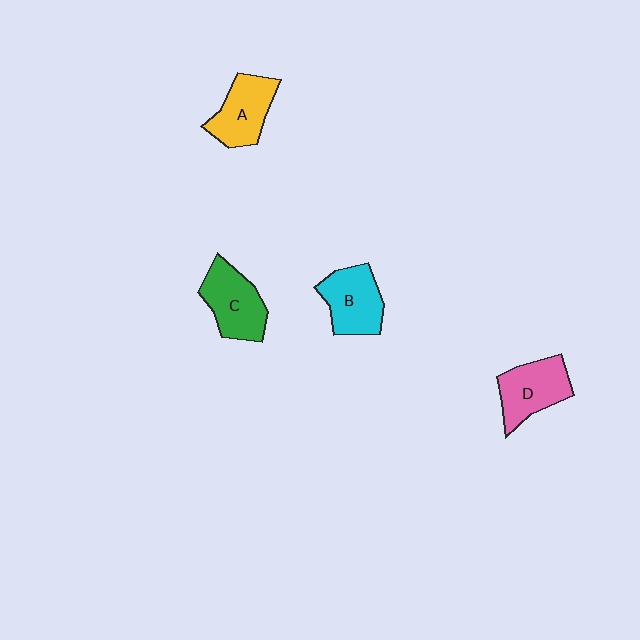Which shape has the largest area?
Shape C (green).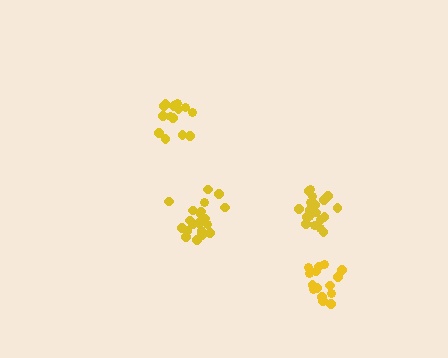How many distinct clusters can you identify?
There are 4 distinct clusters.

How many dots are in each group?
Group 1: 14 dots, Group 2: 19 dots, Group 3: 15 dots, Group 4: 20 dots (68 total).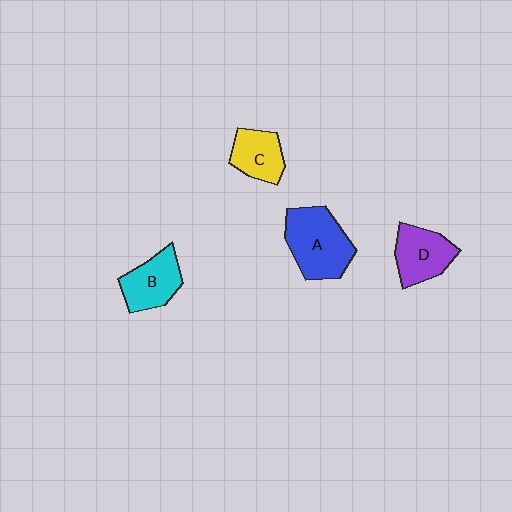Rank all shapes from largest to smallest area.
From largest to smallest: A (blue), D (purple), B (cyan), C (yellow).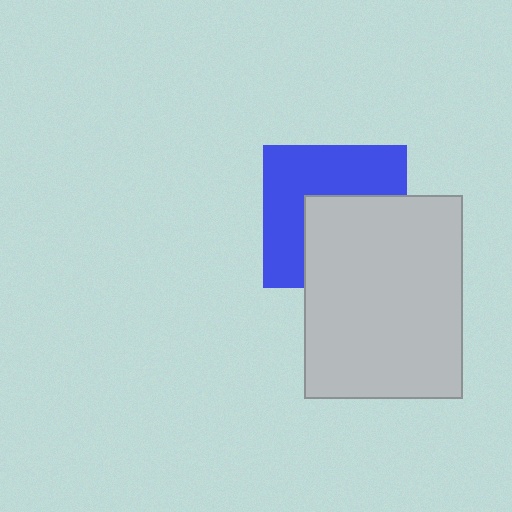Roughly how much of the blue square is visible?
About half of it is visible (roughly 53%).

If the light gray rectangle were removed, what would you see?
You would see the complete blue square.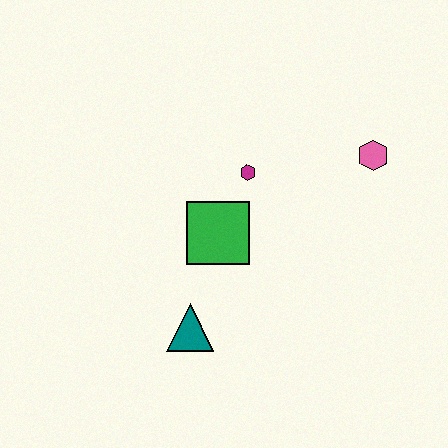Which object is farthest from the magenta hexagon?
The teal triangle is farthest from the magenta hexagon.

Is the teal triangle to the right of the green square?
No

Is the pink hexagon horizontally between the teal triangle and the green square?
No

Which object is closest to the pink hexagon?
The magenta hexagon is closest to the pink hexagon.